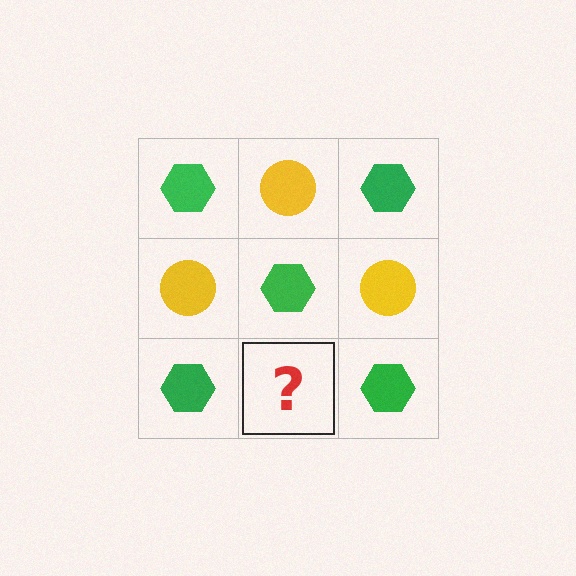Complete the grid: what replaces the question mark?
The question mark should be replaced with a yellow circle.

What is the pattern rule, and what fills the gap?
The rule is that it alternates green hexagon and yellow circle in a checkerboard pattern. The gap should be filled with a yellow circle.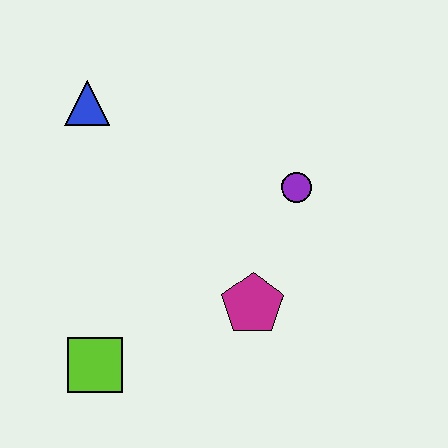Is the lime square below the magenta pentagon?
Yes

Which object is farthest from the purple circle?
The lime square is farthest from the purple circle.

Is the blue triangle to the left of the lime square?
Yes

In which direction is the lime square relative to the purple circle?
The lime square is to the left of the purple circle.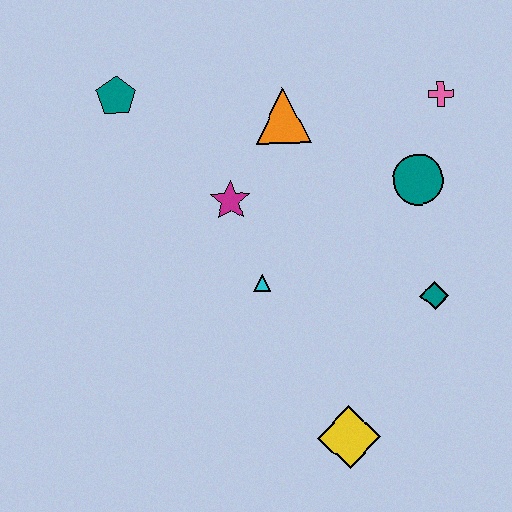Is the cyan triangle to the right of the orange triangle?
No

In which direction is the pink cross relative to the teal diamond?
The pink cross is above the teal diamond.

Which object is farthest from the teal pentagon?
The yellow diamond is farthest from the teal pentagon.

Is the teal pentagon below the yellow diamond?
No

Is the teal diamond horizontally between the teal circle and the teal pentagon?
No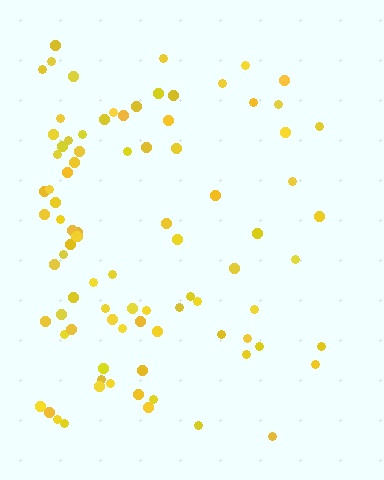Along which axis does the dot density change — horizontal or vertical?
Horizontal.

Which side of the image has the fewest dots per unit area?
The right.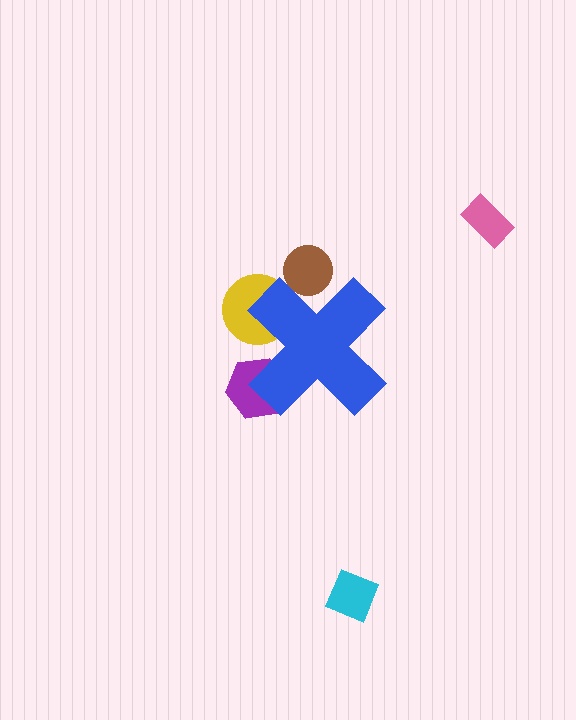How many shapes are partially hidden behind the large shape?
4 shapes are partially hidden.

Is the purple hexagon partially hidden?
Yes, the purple hexagon is partially hidden behind the blue cross.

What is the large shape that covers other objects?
A blue cross.